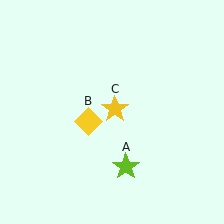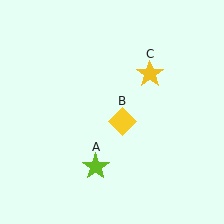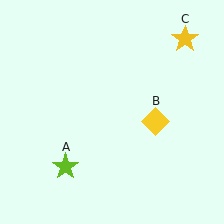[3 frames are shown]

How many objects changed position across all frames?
3 objects changed position: lime star (object A), yellow diamond (object B), yellow star (object C).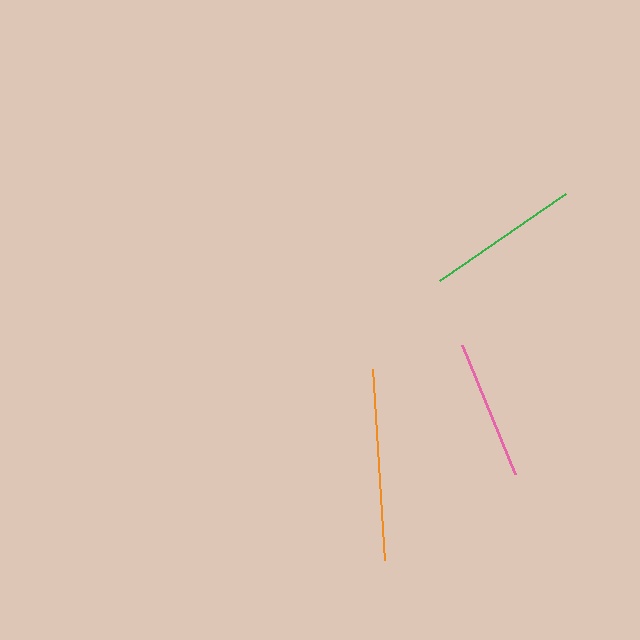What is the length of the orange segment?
The orange segment is approximately 191 pixels long.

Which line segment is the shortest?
The pink line is the shortest at approximately 140 pixels.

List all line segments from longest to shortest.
From longest to shortest: orange, green, pink.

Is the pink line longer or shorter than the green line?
The green line is longer than the pink line.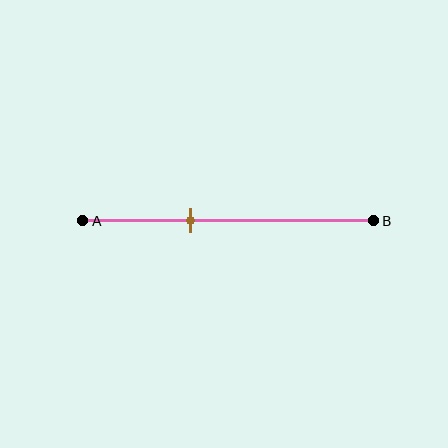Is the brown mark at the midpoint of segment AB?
No, the mark is at about 35% from A, not at the 50% midpoint.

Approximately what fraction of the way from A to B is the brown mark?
The brown mark is approximately 35% of the way from A to B.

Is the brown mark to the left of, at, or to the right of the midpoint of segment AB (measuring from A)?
The brown mark is to the left of the midpoint of segment AB.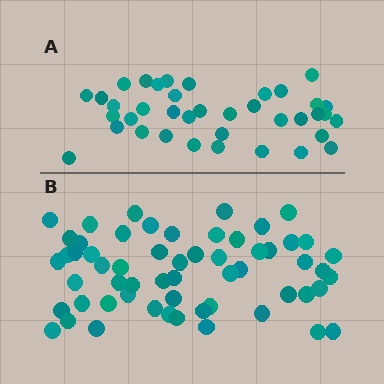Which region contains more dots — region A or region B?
Region B (the bottom region) has more dots.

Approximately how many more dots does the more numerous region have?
Region B has approximately 20 more dots than region A.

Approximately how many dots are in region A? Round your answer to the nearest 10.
About 40 dots. (The exact count is 38, which rounds to 40.)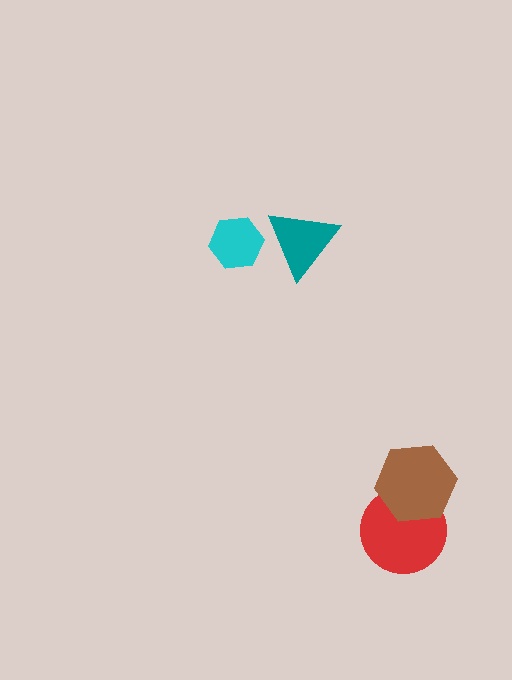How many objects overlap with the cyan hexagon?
0 objects overlap with the cyan hexagon.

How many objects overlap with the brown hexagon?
1 object overlaps with the brown hexagon.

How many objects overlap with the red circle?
1 object overlaps with the red circle.